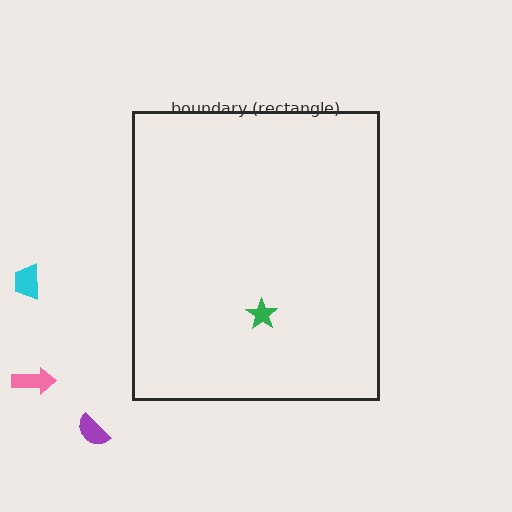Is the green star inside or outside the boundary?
Inside.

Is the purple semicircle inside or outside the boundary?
Outside.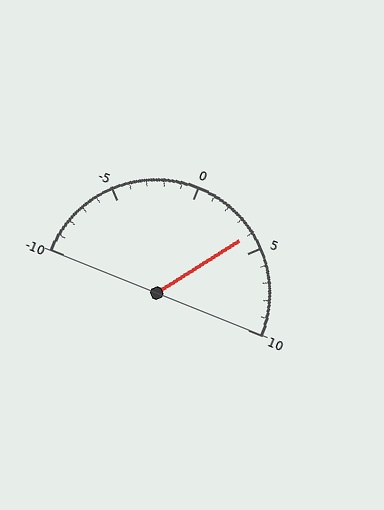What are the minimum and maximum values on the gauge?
The gauge ranges from -10 to 10.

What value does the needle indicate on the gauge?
The needle indicates approximately 4.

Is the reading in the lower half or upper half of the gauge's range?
The reading is in the upper half of the range (-10 to 10).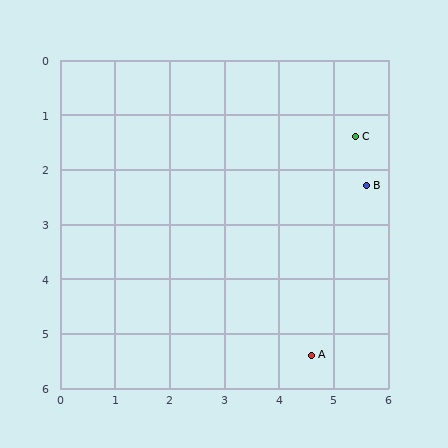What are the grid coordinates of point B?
Point B is at approximately (5.6, 2.3).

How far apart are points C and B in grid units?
Points C and B are about 0.9 grid units apart.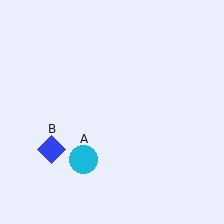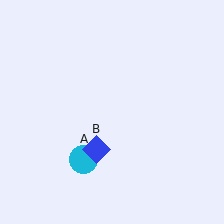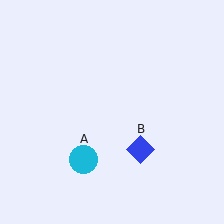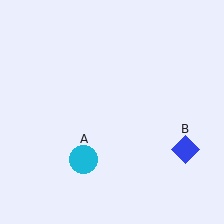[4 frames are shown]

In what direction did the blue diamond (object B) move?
The blue diamond (object B) moved right.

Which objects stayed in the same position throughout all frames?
Cyan circle (object A) remained stationary.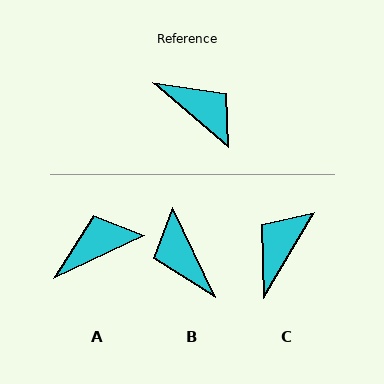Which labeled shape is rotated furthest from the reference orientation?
B, about 156 degrees away.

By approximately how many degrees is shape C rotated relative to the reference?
Approximately 100 degrees counter-clockwise.